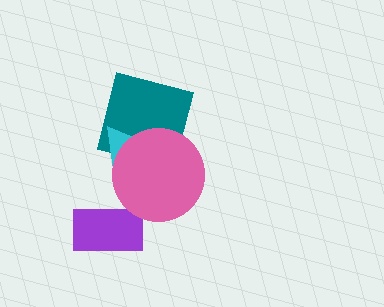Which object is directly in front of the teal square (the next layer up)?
The cyan triangle is directly in front of the teal square.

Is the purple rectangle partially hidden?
No, no other shape covers it.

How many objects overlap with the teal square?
2 objects overlap with the teal square.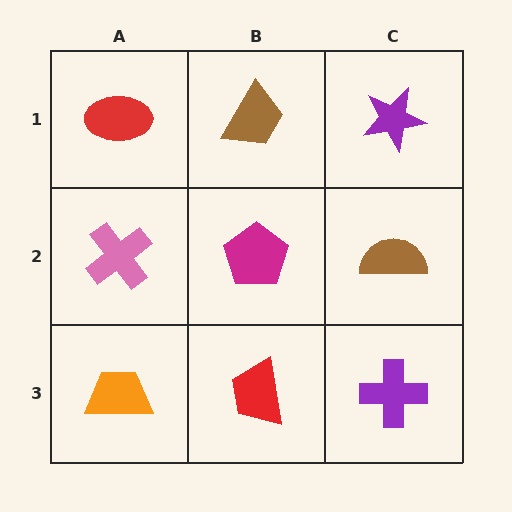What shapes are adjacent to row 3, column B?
A magenta pentagon (row 2, column B), an orange trapezoid (row 3, column A), a purple cross (row 3, column C).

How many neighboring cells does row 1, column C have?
2.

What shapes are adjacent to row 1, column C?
A brown semicircle (row 2, column C), a brown trapezoid (row 1, column B).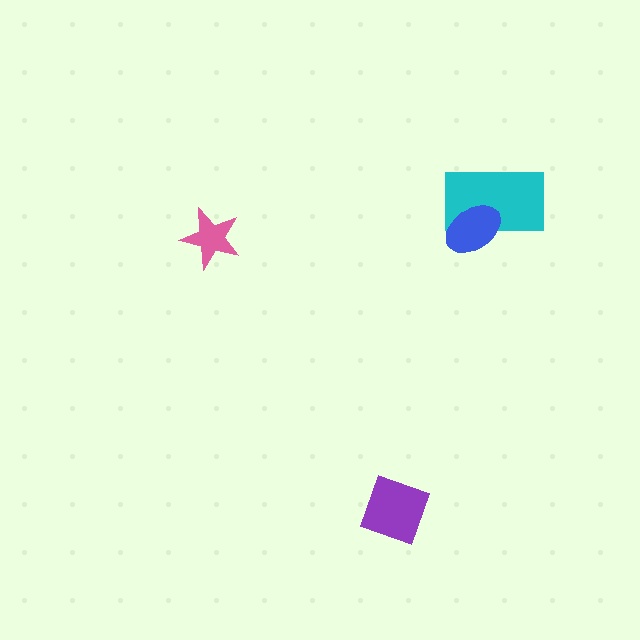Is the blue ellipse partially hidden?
No, no other shape covers it.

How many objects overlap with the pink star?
0 objects overlap with the pink star.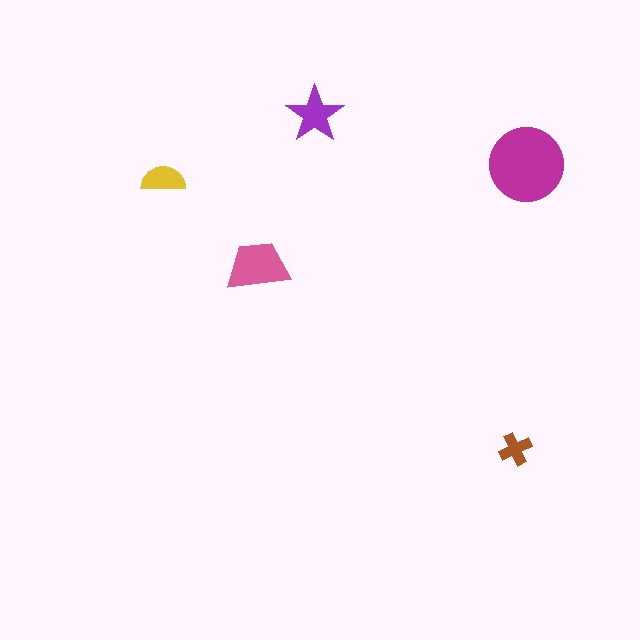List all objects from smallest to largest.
The brown cross, the yellow semicircle, the purple star, the pink trapezoid, the magenta circle.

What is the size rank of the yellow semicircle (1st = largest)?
4th.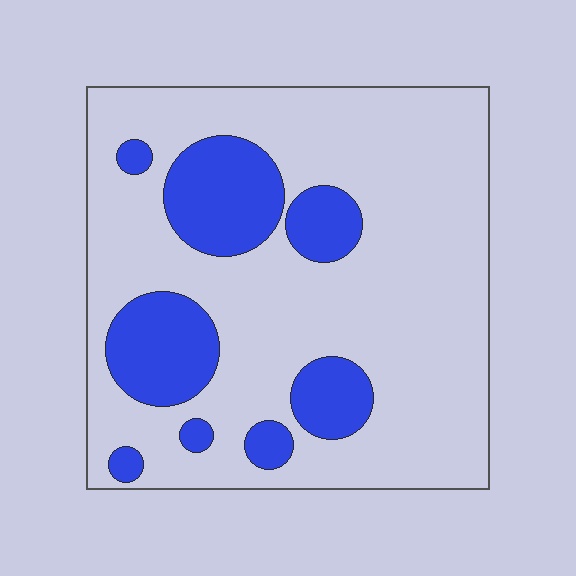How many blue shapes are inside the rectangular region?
8.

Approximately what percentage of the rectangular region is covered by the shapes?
Approximately 25%.